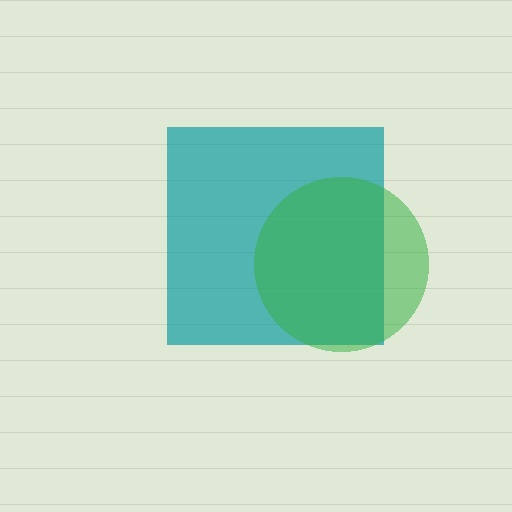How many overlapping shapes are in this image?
There are 2 overlapping shapes in the image.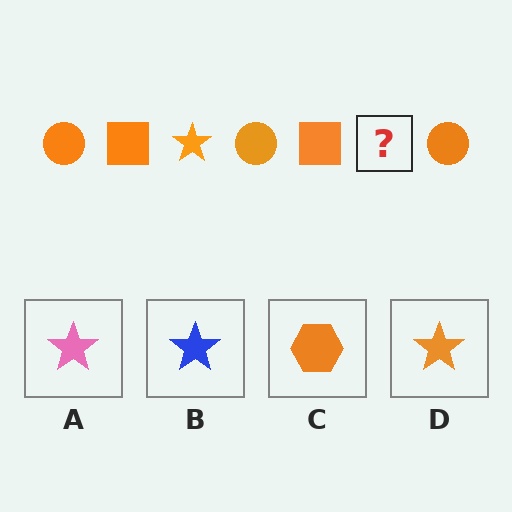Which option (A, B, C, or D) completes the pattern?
D.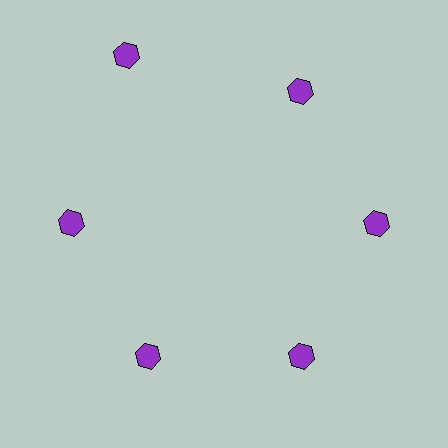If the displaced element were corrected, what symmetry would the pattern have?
It would have 6-fold rotational symmetry — the pattern would map onto itself every 60 degrees.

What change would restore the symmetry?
The symmetry would be restored by moving it inward, back onto the ring so that all 6 hexagons sit at equal angles and equal distance from the center.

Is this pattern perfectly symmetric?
No. The 6 purple hexagons are arranged in a ring, but one element near the 11 o'clock position is pushed outward from the center, breaking the 6-fold rotational symmetry.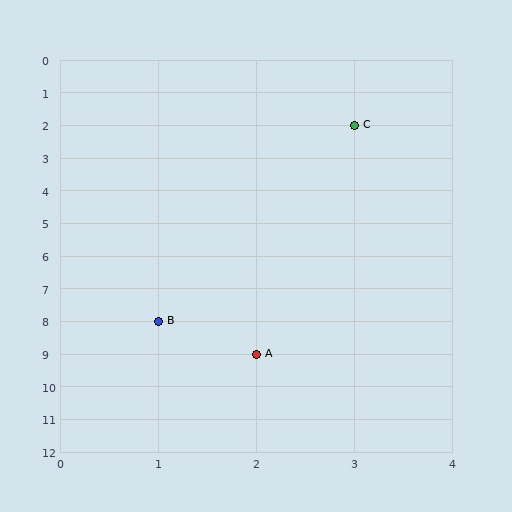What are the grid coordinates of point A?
Point A is at grid coordinates (2, 9).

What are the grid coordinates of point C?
Point C is at grid coordinates (3, 2).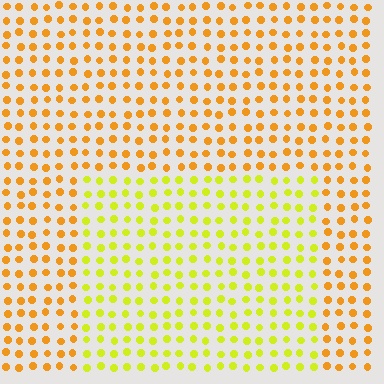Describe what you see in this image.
The image is filled with small orange elements in a uniform arrangement. A rectangle-shaped region is visible where the elements are tinted to a slightly different hue, forming a subtle color boundary.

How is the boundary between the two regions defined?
The boundary is defined purely by a slight shift in hue (about 34 degrees). Spacing, size, and orientation are identical on both sides.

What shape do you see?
I see a rectangle.